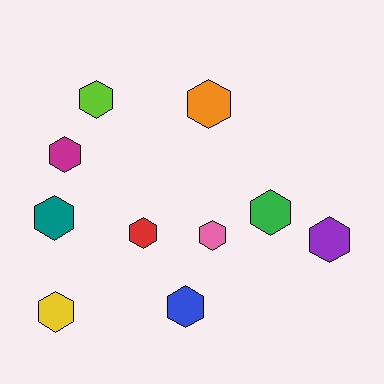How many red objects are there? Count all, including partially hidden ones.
There is 1 red object.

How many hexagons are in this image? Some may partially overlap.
There are 10 hexagons.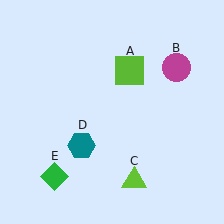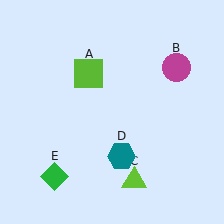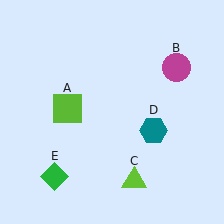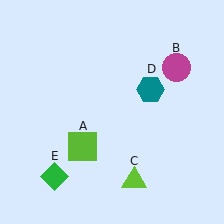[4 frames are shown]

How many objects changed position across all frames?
2 objects changed position: lime square (object A), teal hexagon (object D).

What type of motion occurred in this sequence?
The lime square (object A), teal hexagon (object D) rotated counterclockwise around the center of the scene.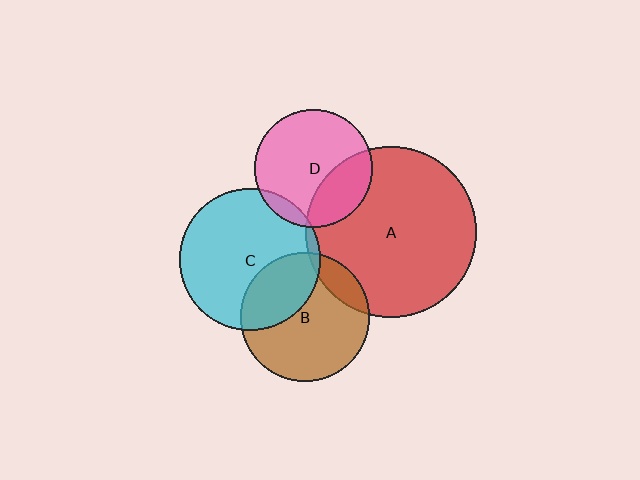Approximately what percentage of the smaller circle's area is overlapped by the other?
Approximately 15%.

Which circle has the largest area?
Circle A (red).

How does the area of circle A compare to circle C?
Approximately 1.5 times.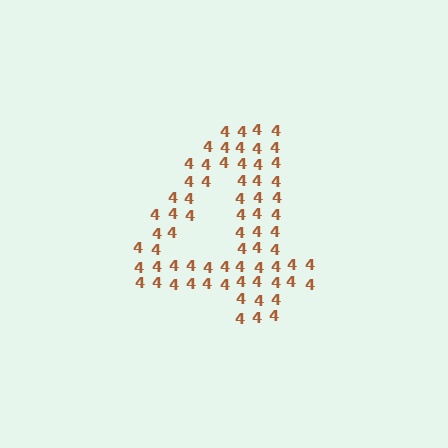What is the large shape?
The large shape is the digit 4.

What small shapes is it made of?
It is made of small digit 4's.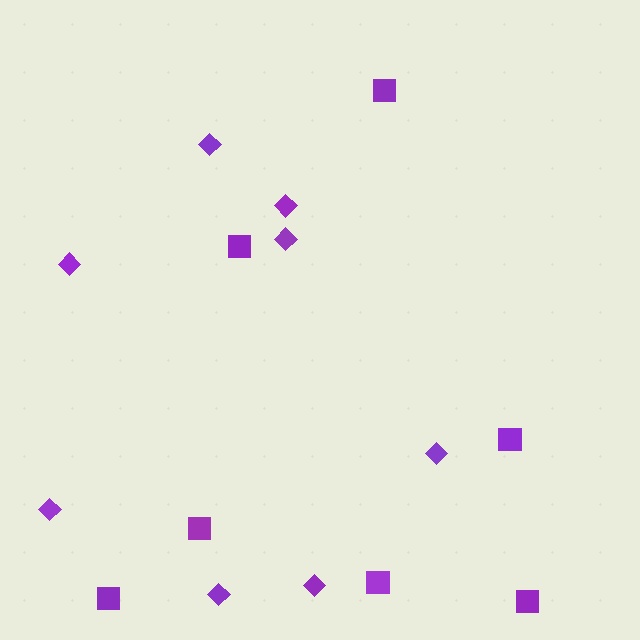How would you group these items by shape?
There are 2 groups: one group of diamonds (8) and one group of squares (7).